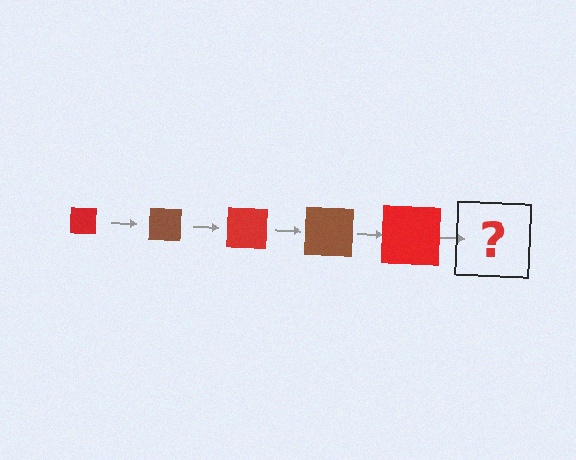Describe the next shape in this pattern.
It should be a brown square, larger than the previous one.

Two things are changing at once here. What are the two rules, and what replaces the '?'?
The two rules are that the square grows larger each step and the color cycles through red and brown. The '?' should be a brown square, larger than the previous one.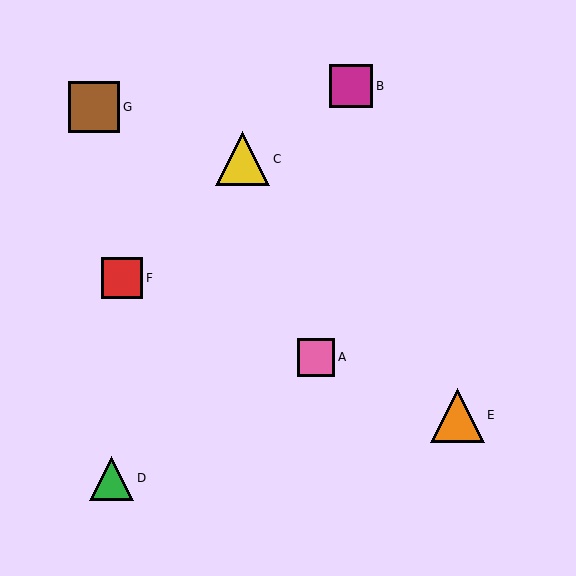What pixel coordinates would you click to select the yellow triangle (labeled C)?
Click at (243, 159) to select the yellow triangle C.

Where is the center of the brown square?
The center of the brown square is at (94, 107).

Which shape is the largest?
The orange triangle (labeled E) is the largest.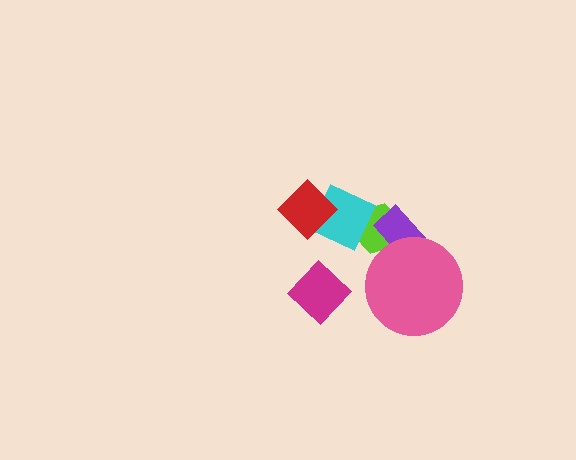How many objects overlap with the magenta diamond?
0 objects overlap with the magenta diamond.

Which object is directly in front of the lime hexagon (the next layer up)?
The purple rectangle is directly in front of the lime hexagon.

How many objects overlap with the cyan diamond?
2 objects overlap with the cyan diamond.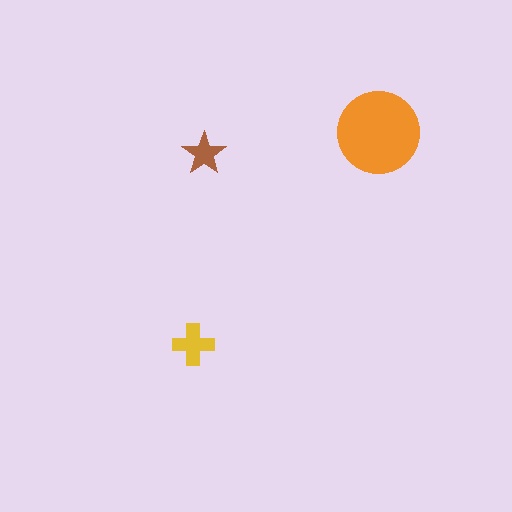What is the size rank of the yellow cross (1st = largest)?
2nd.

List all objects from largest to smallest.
The orange circle, the yellow cross, the brown star.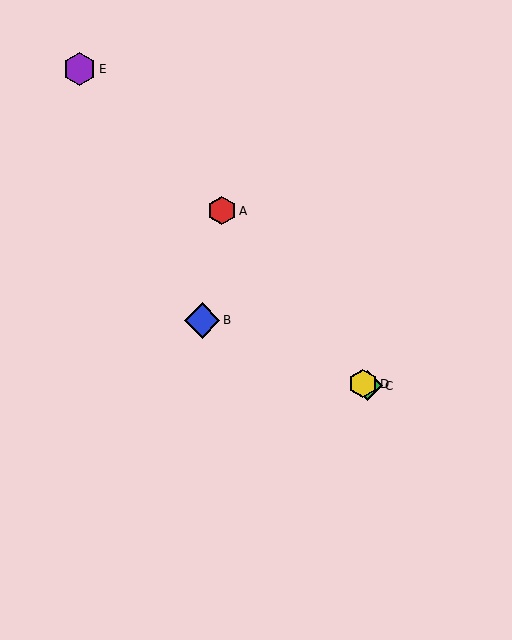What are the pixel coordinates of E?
Object E is at (80, 69).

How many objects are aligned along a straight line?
3 objects (B, C, D) are aligned along a straight line.